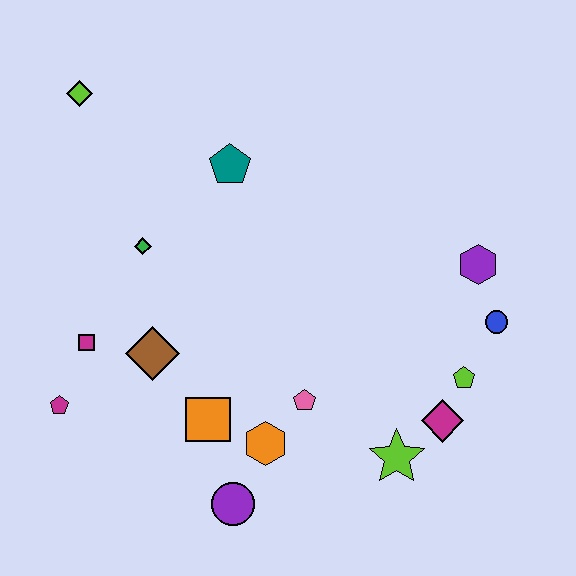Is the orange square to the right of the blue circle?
No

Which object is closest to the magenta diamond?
The lime pentagon is closest to the magenta diamond.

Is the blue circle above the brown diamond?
Yes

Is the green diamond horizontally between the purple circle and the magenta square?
Yes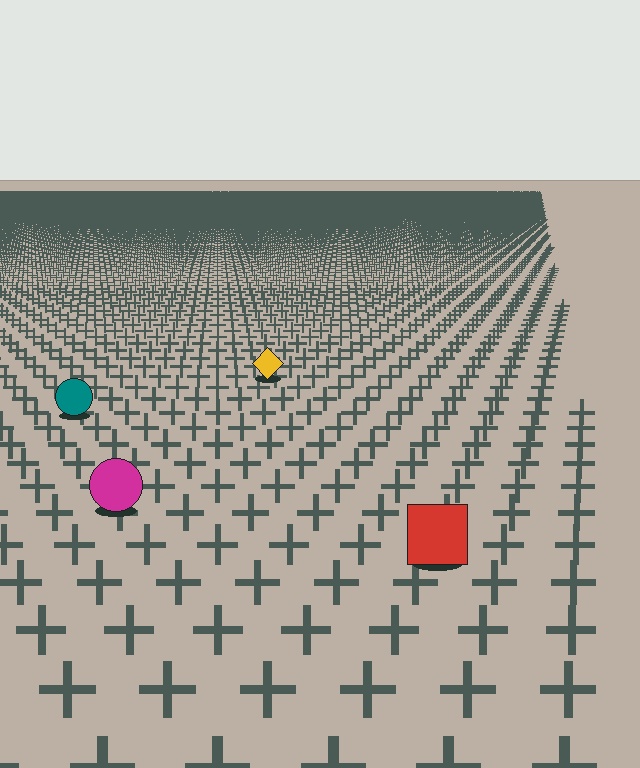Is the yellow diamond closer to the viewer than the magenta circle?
No. The magenta circle is closer — you can tell from the texture gradient: the ground texture is coarser near it.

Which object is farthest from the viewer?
The yellow diamond is farthest from the viewer. It appears smaller and the ground texture around it is denser.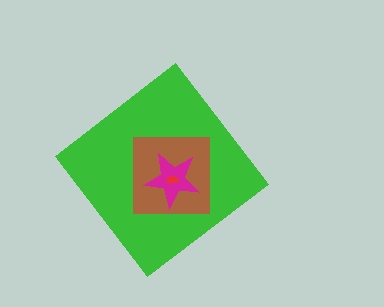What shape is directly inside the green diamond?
The brown square.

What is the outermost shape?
The green diamond.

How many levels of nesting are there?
4.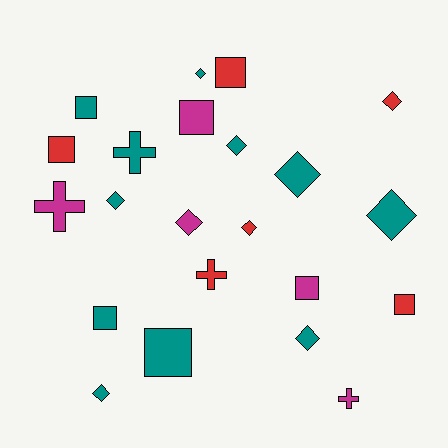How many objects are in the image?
There are 22 objects.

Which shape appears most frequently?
Diamond, with 10 objects.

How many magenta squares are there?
There are 2 magenta squares.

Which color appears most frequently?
Teal, with 11 objects.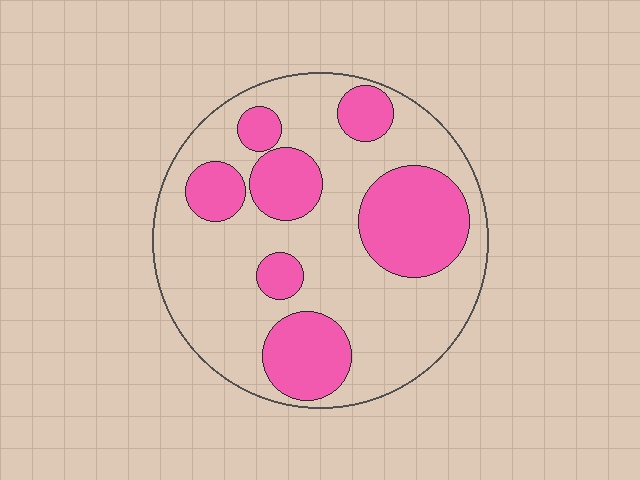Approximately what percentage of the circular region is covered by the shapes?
Approximately 35%.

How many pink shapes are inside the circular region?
7.